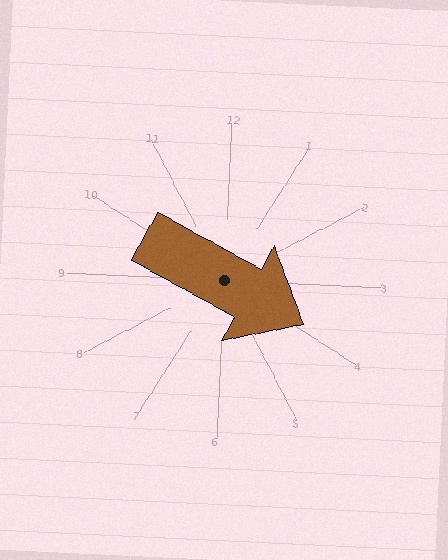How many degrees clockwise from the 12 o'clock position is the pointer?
Approximately 116 degrees.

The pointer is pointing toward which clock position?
Roughly 4 o'clock.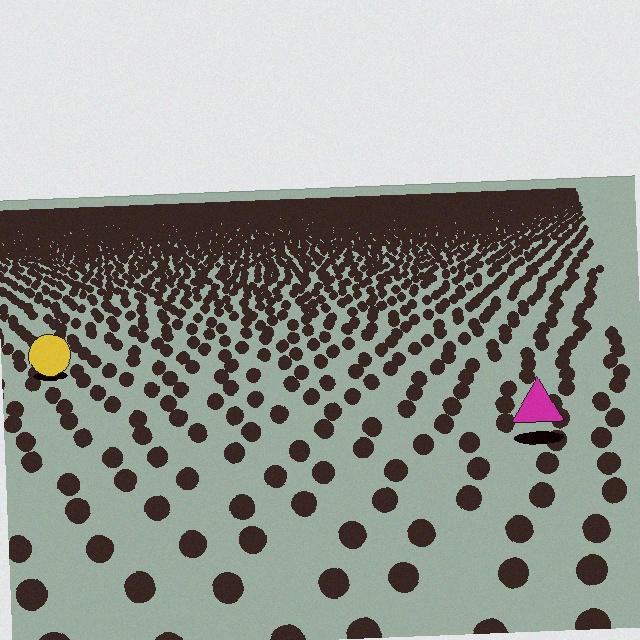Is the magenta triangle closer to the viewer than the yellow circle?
Yes. The magenta triangle is closer — you can tell from the texture gradient: the ground texture is coarser near it.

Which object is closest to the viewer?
The magenta triangle is closest. The texture marks near it are larger and more spread out.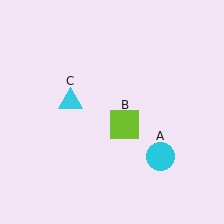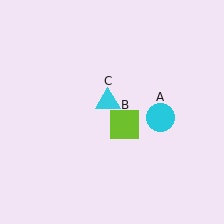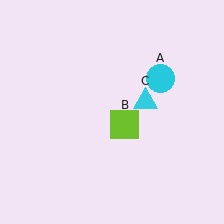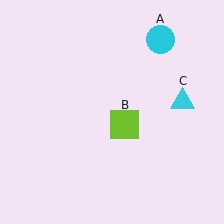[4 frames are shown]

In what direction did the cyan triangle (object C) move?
The cyan triangle (object C) moved right.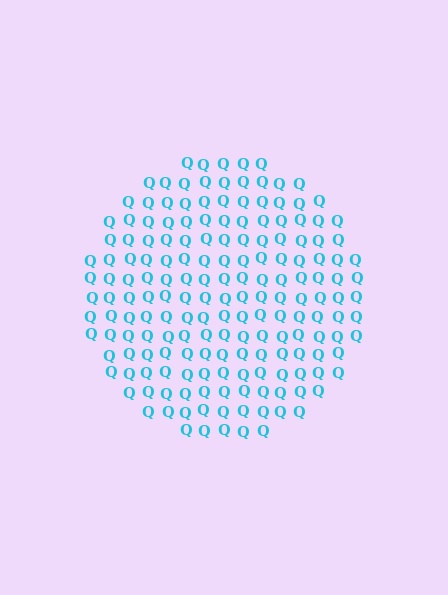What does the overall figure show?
The overall figure shows a circle.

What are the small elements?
The small elements are letter Q's.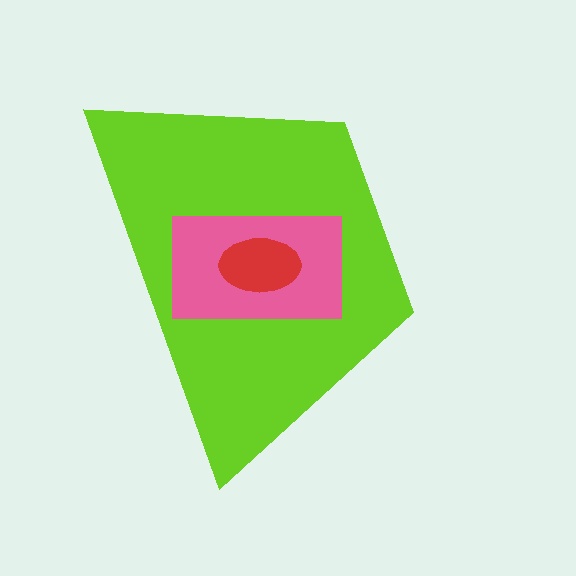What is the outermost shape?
The lime trapezoid.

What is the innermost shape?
The red ellipse.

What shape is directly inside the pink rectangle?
The red ellipse.